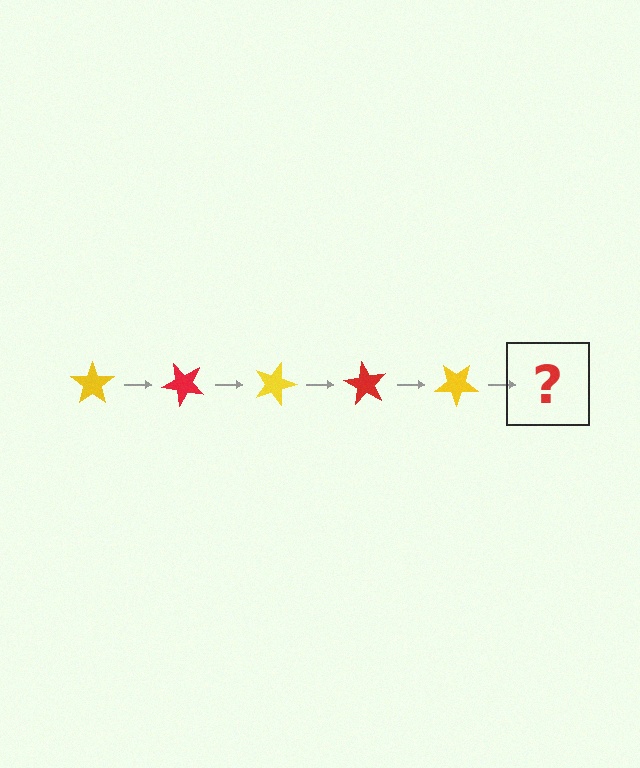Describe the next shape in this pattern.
It should be a red star, rotated 225 degrees from the start.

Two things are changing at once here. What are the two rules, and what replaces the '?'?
The two rules are that it rotates 45 degrees each step and the color cycles through yellow and red. The '?' should be a red star, rotated 225 degrees from the start.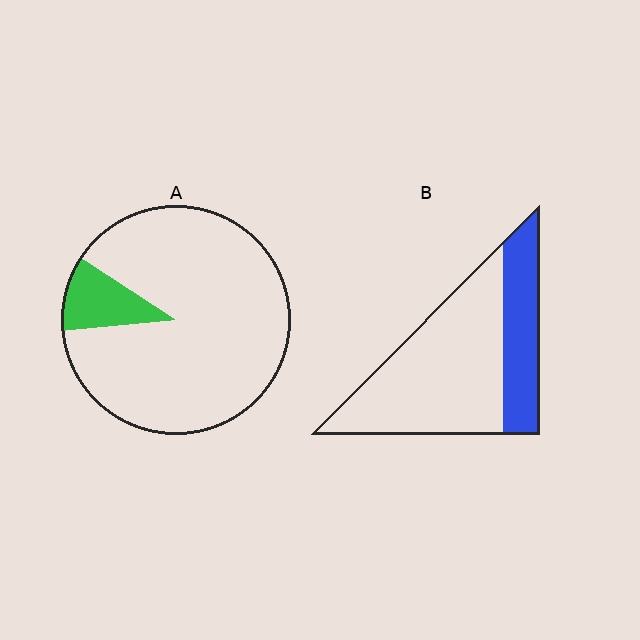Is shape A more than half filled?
No.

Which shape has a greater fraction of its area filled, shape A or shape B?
Shape B.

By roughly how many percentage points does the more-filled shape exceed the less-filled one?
By roughly 20 percentage points (B over A).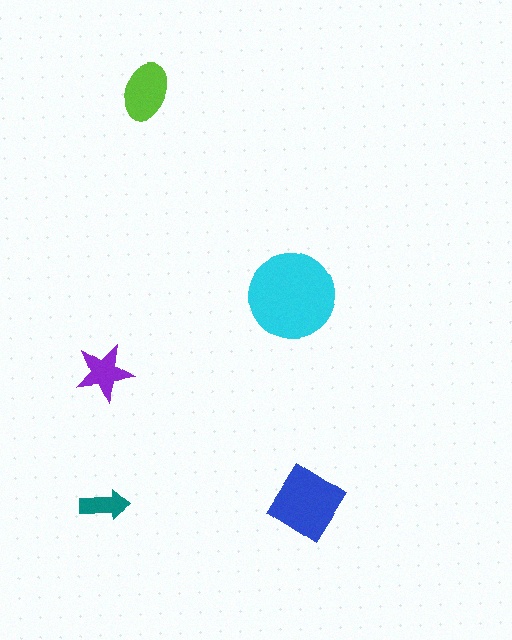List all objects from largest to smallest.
The cyan circle, the blue diamond, the lime ellipse, the purple star, the teal arrow.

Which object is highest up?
The lime ellipse is topmost.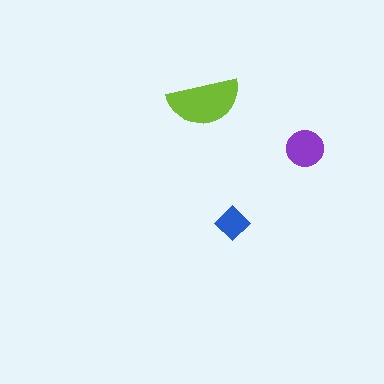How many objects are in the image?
There are 3 objects in the image.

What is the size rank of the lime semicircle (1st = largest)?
1st.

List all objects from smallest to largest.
The blue diamond, the purple circle, the lime semicircle.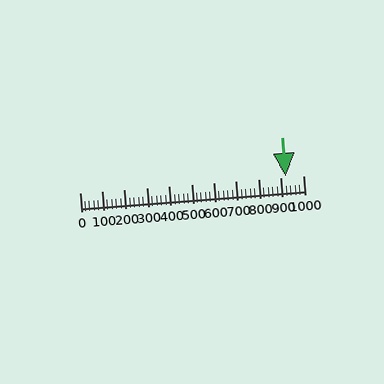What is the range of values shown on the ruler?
The ruler shows values from 0 to 1000.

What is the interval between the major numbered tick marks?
The major tick marks are spaced 100 units apart.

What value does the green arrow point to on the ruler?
The green arrow points to approximately 920.